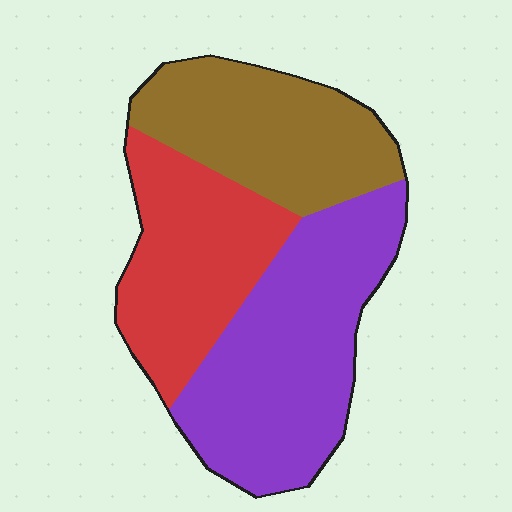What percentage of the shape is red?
Red covers 29% of the shape.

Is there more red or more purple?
Purple.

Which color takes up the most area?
Purple, at roughly 40%.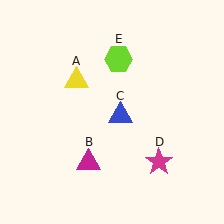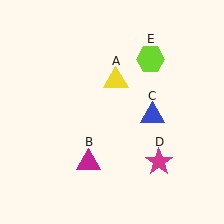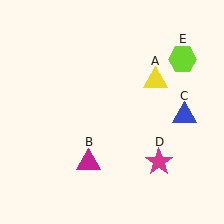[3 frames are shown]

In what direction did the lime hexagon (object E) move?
The lime hexagon (object E) moved right.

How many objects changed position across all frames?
3 objects changed position: yellow triangle (object A), blue triangle (object C), lime hexagon (object E).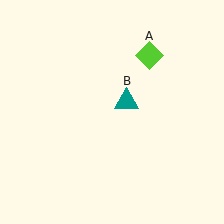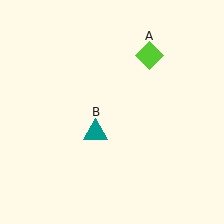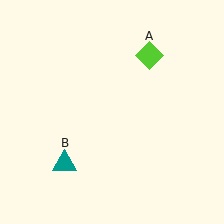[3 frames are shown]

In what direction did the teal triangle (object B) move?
The teal triangle (object B) moved down and to the left.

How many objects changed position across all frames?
1 object changed position: teal triangle (object B).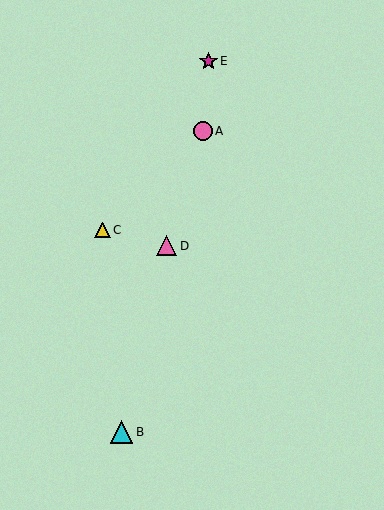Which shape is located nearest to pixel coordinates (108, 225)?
The yellow triangle (labeled C) at (103, 230) is nearest to that location.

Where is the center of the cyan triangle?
The center of the cyan triangle is at (122, 432).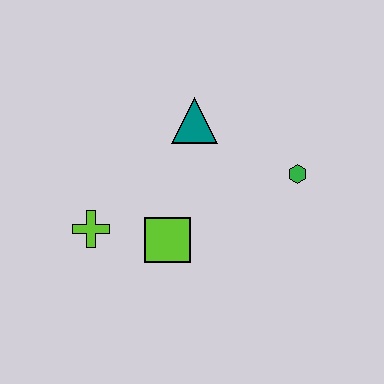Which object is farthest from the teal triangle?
The lime cross is farthest from the teal triangle.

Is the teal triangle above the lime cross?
Yes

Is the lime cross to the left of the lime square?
Yes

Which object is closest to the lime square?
The lime cross is closest to the lime square.